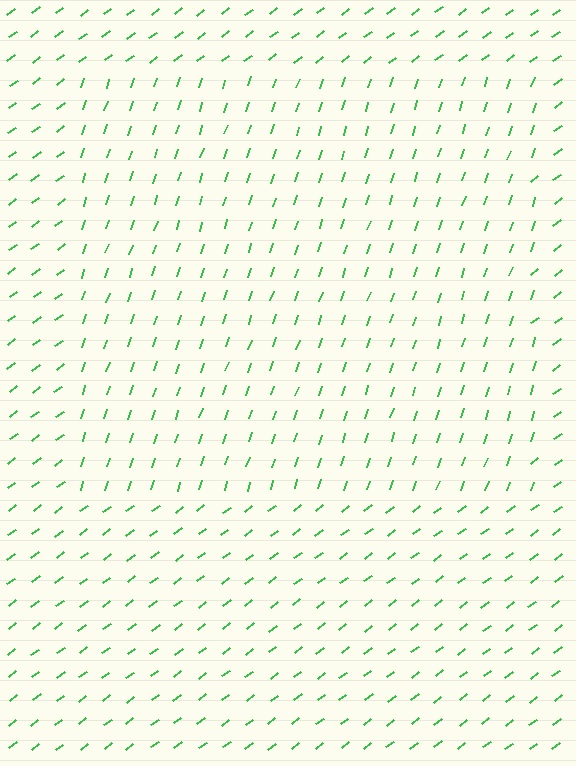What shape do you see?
I see a rectangle.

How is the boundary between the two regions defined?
The boundary is defined purely by a change in line orientation (approximately 35 degrees difference). All lines are the same color and thickness.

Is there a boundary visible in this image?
Yes, there is a texture boundary formed by a change in line orientation.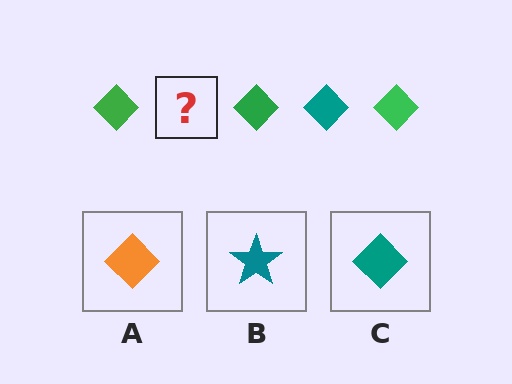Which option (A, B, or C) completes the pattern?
C.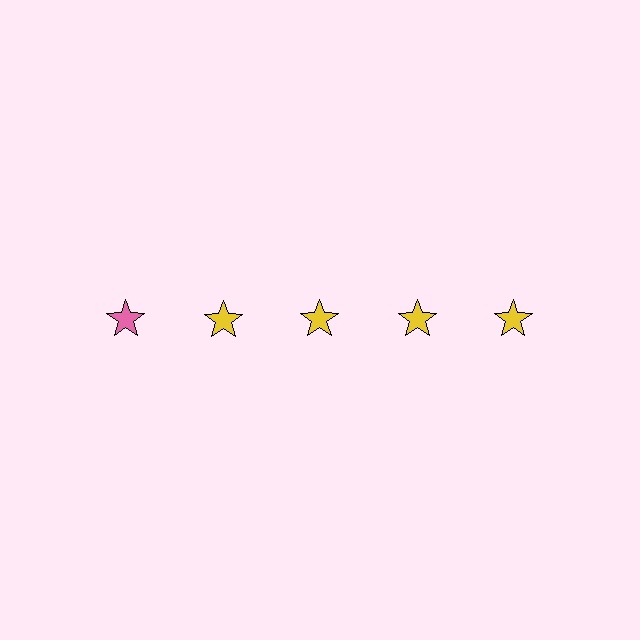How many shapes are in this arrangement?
There are 5 shapes arranged in a grid pattern.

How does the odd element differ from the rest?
It has a different color: pink instead of yellow.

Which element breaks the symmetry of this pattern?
The pink star in the top row, leftmost column breaks the symmetry. All other shapes are yellow stars.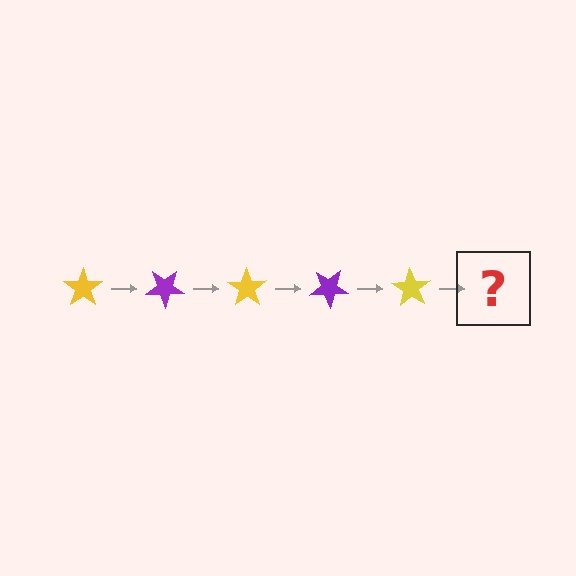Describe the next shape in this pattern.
It should be a purple star, rotated 175 degrees from the start.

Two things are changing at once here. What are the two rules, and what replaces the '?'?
The two rules are that it rotates 35 degrees each step and the color cycles through yellow and purple. The '?' should be a purple star, rotated 175 degrees from the start.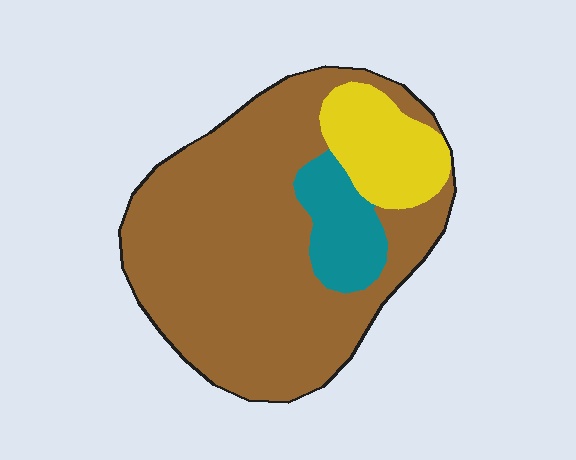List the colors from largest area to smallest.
From largest to smallest: brown, yellow, teal.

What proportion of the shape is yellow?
Yellow takes up less than a quarter of the shape.